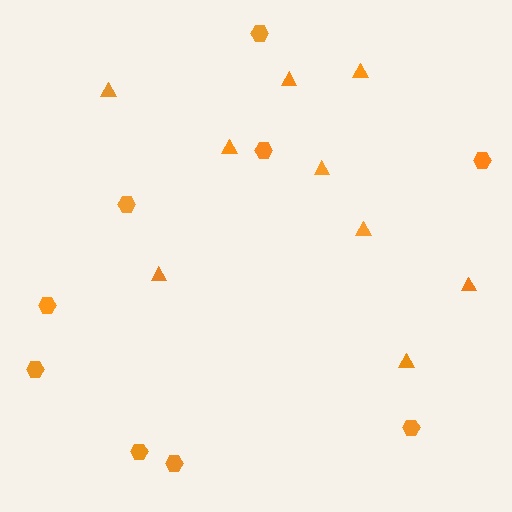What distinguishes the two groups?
There are 2 groups: one group of hexagons (9) and one group of triangles (9).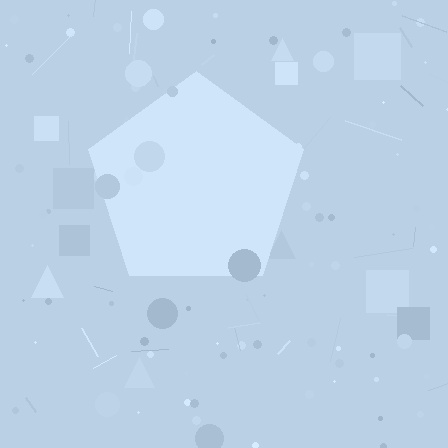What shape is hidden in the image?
A pentagon is hidden in the image.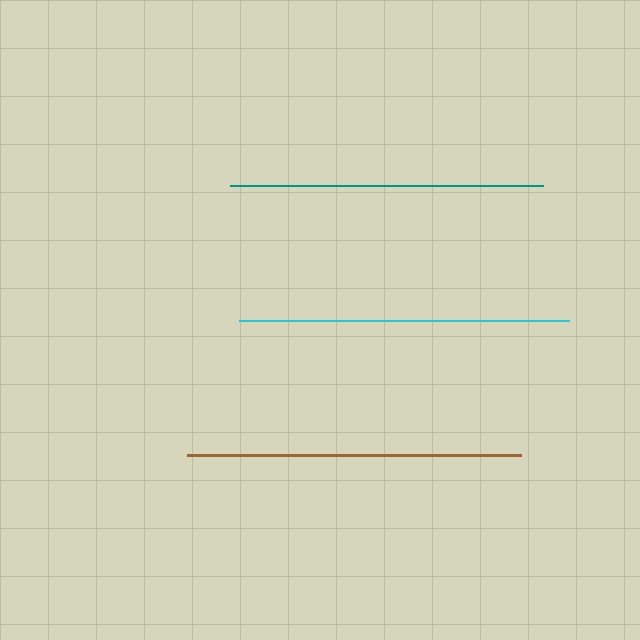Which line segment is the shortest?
The teal line is the shortest at approximately 313 pixels.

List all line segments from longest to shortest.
From longest to shortest: brown, cyan, teal.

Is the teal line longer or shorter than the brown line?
The brown line is longer than the teal line.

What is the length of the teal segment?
The teal segment is approximately 313 pixels long.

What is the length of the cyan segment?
The cyan segment is approximately 330 pixels long.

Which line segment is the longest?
The brown line is the longest at approximately 333 pixels.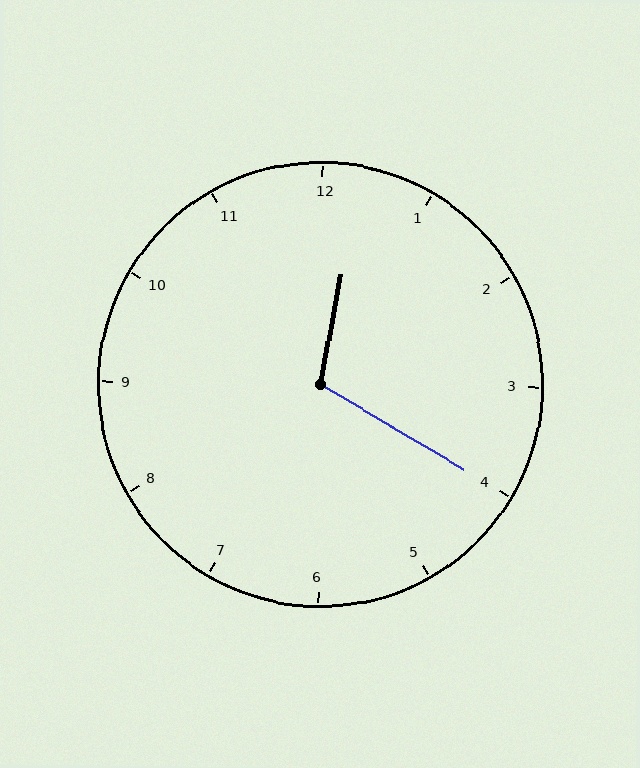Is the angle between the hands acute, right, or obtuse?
It is obtuse.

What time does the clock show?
12:20.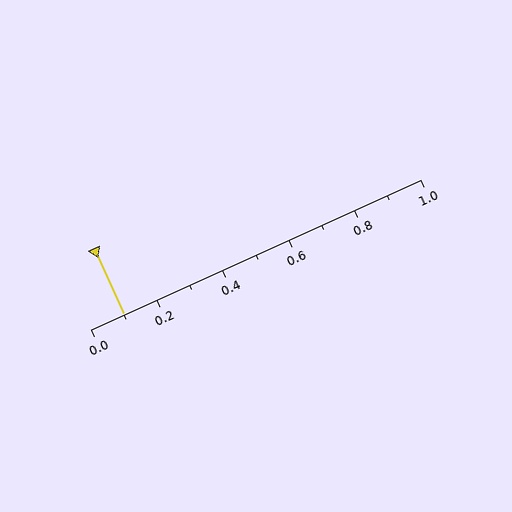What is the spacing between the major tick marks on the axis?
The major ticks are spaced 0.2 apart.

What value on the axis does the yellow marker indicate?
The marker indicates approximately 0.1.